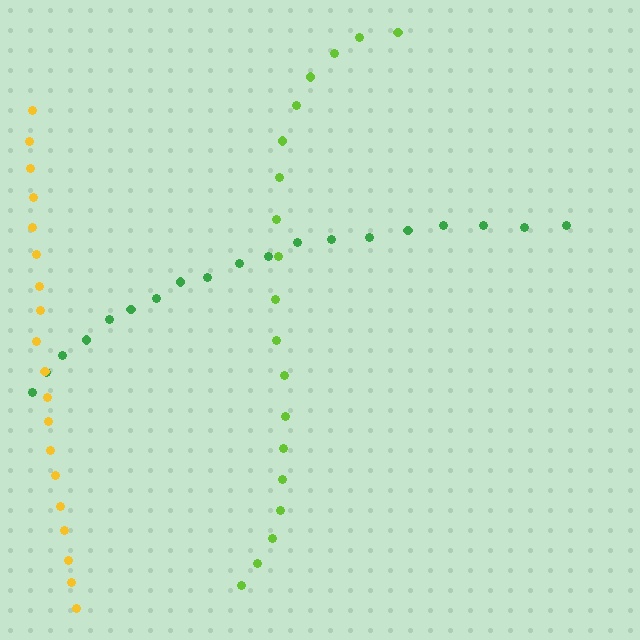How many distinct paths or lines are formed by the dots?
There are 3 distinct paths.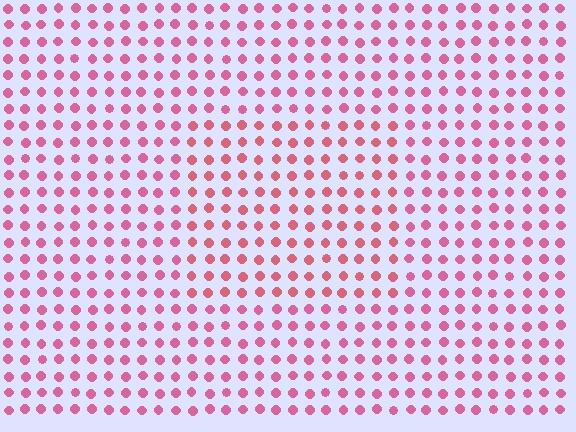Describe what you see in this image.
The image is filled with small pink elements in a uniform arrangement. A rectangle-shaped region is visible where the elements are tinted to a slightly different hue, forming a subtle color boundary.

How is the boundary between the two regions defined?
The boundary is defined purely by a slight shift in hue (about 18 degrees). Spacing, size, and orientation are identical on both sides.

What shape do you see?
I see a rectangle.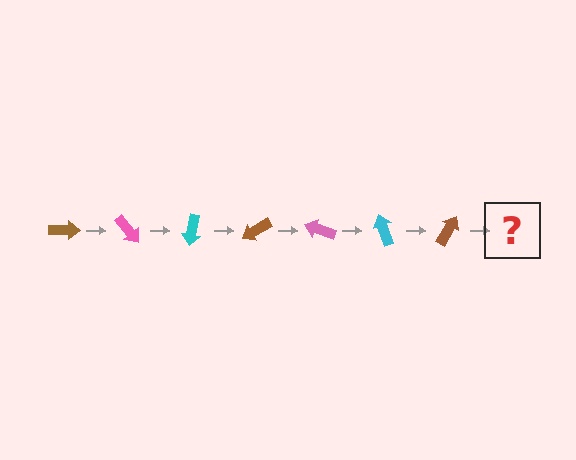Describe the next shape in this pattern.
It should be a pink arrow, rotated 350 degrees from the start.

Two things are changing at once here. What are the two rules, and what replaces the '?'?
The two rules are that it rotates 50 degrees each step and the color cycles through brown, pink, and cyan. The '?' should be a pink arrow, rotated 350 degrees from the start.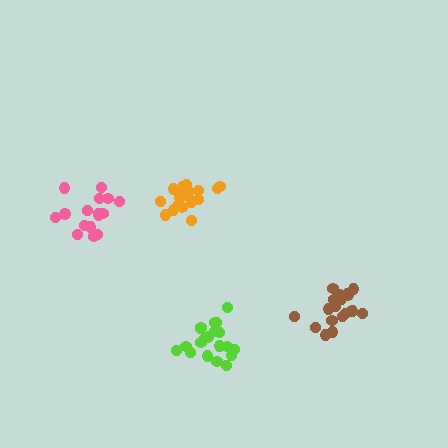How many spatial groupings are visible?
There are 4 spatial groupings.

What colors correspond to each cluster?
The clusters are colored: orange, lime, pink, brown.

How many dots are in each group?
Group 1: 21 dots, Group 2: 20 dots, Group 3: 16 dots, Group 4: 19 dots (76 total).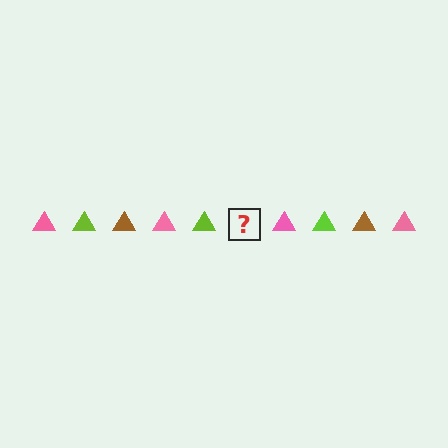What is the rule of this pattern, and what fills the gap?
The rule is that the pattern cycles through pink, lime, brown triangles. The gap should be filled with a brown triangle.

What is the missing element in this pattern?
The missing element is a brown triangle.